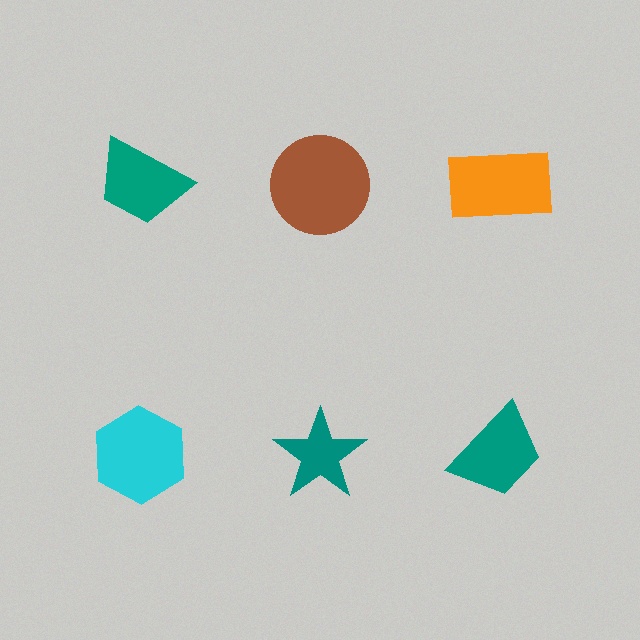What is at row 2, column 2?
A teal star.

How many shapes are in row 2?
3 shapes.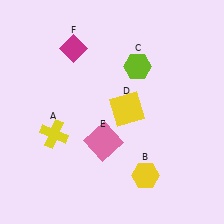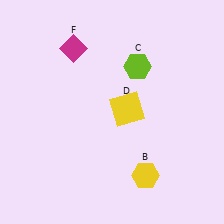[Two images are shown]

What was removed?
The yellow cross (A), the pink square (E) were removed in Image 2.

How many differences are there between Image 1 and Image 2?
There are 2 differences between the two images.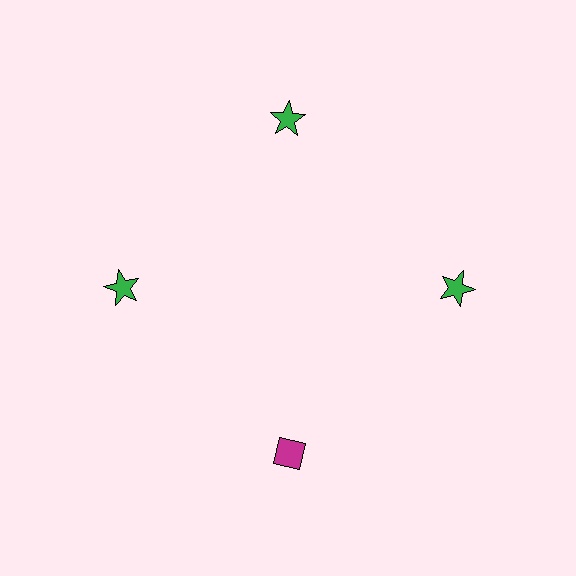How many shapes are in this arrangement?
There are 4 shapes arranged in a ring pattern.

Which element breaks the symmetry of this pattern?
The magenta diamond at roughly the 6 o'clock position breaks the symmetry. All other shapes are green stars.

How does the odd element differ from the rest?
It differs in both color (magenta instead of green) and shape (diamond instead of star).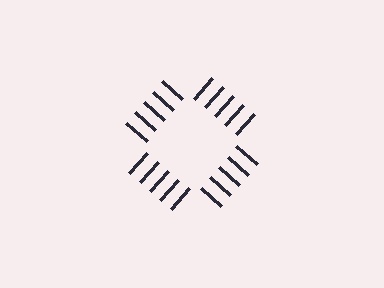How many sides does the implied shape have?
4 sides — the line-ends trace a square.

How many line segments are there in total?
20 — 5 along each of the 4 edges.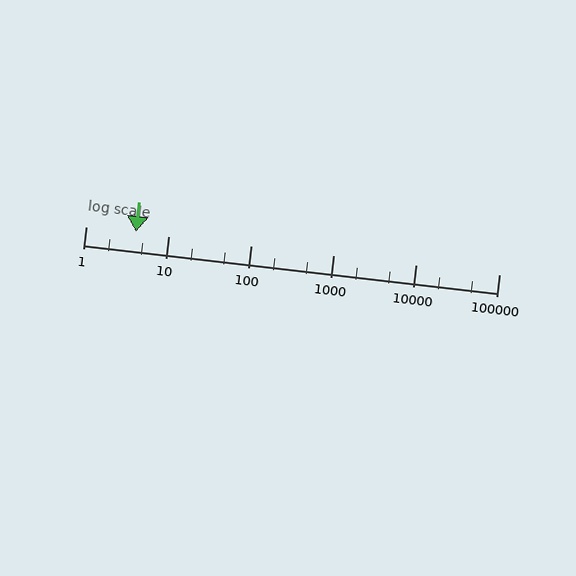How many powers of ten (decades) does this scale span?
The scale spans 5 decades, from 1 to 100000.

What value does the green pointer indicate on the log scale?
The pointer indicates approximately 4.